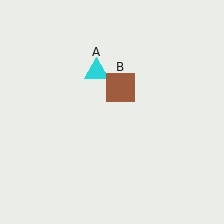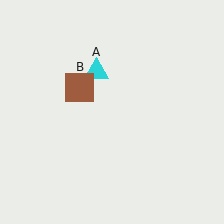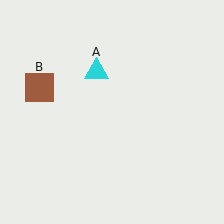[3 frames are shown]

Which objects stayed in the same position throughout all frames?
Cyan triangle (object A) remained stationary.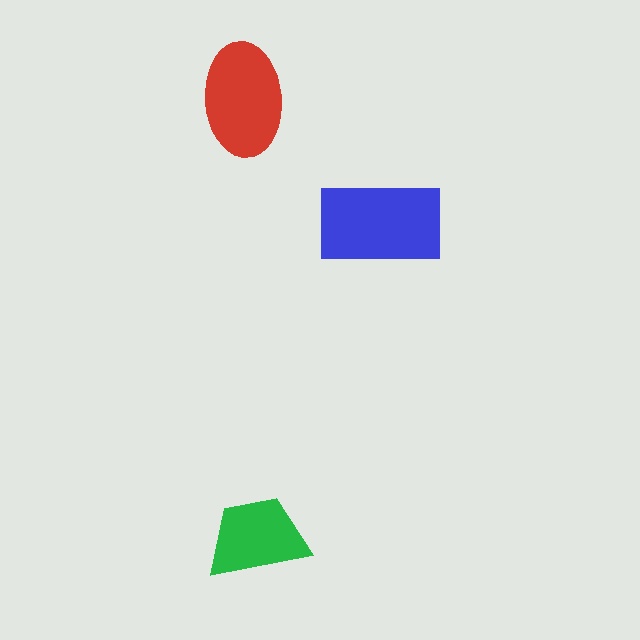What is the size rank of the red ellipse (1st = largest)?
2nd.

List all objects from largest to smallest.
The blue rectangle, the red ellipse, the green trapezoid.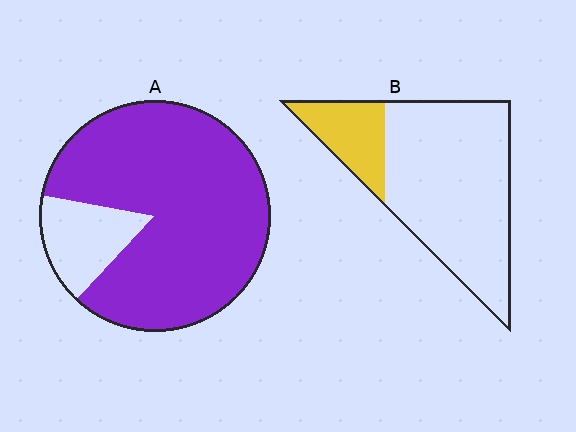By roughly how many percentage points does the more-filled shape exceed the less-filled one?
By roughly 65 percentage points (A over B).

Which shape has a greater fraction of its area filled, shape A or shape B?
Shape A.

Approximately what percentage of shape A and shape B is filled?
A is approximately 85% and B is approximately 20%.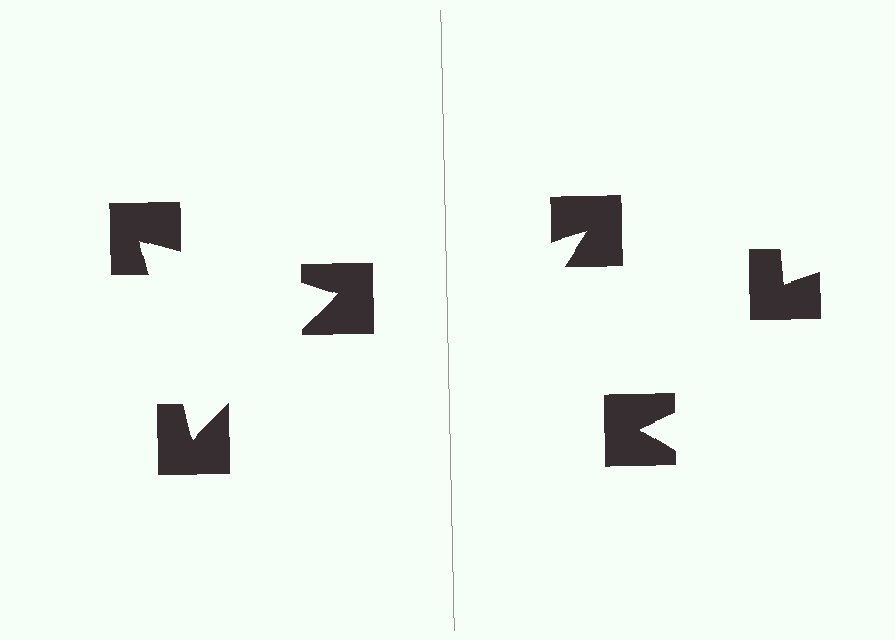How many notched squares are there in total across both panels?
6 — 3 on each side.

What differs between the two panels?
The notched squares are positioned identically on both sides; only the wedge orientations differ. On the left they align to a triangle; on the right they are misaligned.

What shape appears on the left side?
An illusory triangle.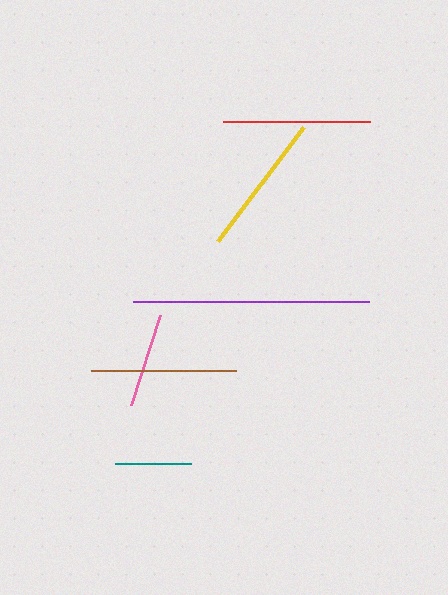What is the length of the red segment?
The red segment is approximately 147 pixels long.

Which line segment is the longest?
The purple line is the longest at approximately 236 pixels.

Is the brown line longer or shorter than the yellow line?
The brown line is longer than the yellow line.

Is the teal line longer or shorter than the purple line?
The purple line is longer than the teal line.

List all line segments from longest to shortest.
From longest to shortest: purple, red, brown, yellow, pink, teal.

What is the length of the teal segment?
The teal segment is approximately 75 pixels long.